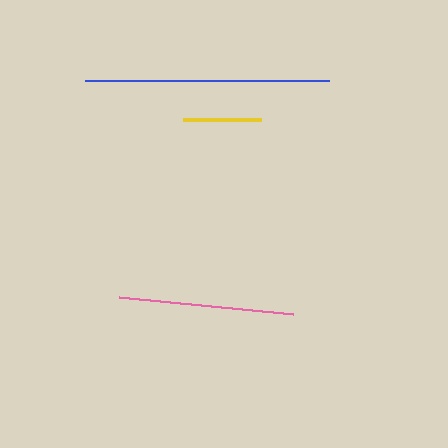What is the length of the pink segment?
The pink segment is approximately 175 pixels long.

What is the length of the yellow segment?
The yellow segment is approximately 78 pixels long.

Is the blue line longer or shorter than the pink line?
The blue line is longer than the pink line.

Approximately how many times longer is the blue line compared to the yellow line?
The blue line is approximately 3.1 times the length of the yellow line.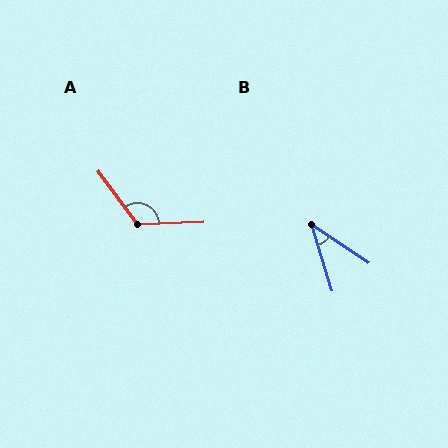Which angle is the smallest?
B, at approximately 39 degrees.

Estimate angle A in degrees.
Approximately 125 degrees.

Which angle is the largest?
A, at approximately 125 degrees.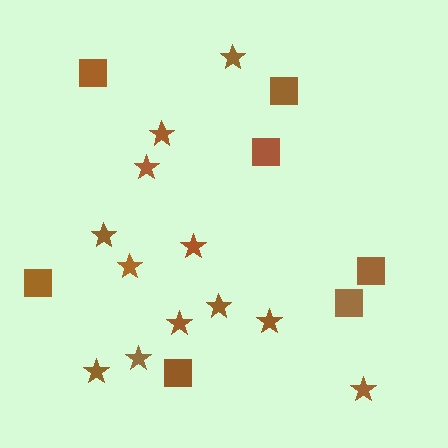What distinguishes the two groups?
There are 2 groups: one group of squares (7) and one group of stars (12).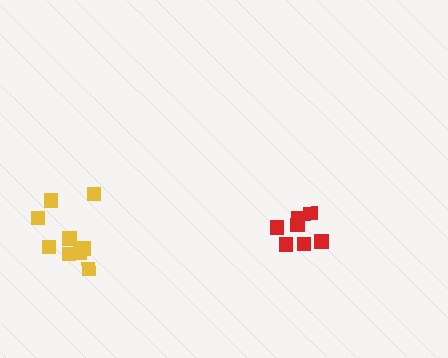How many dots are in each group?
Group 1: 7 dots, Group 2: 9 dots (16 total).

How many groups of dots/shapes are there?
There are 2 groups.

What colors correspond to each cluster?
The clusters are colored: red, yellow.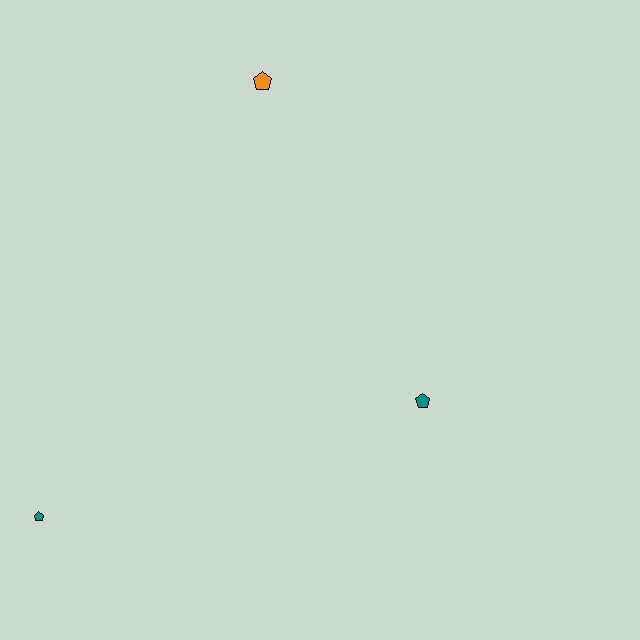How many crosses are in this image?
There are no crosses.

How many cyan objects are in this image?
There are no cyan objects.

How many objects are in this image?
There are 3 objects.